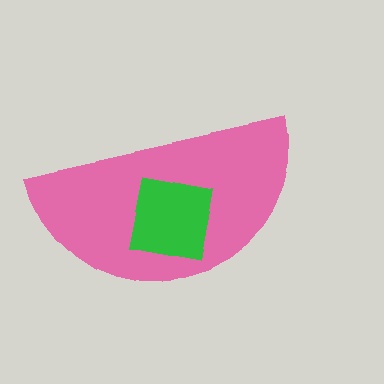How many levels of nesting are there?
2.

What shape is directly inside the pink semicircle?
The green square.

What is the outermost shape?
The pink semicircle.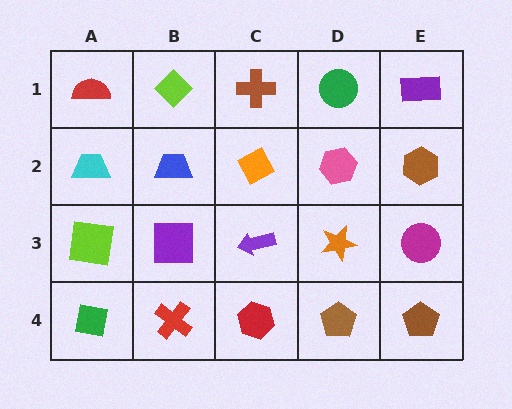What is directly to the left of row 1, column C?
A lime diamond.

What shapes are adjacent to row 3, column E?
A brown hexagon (row 2, column E), a brown pentagon (row 4, column E), an orange star (row 3, column D).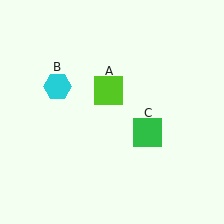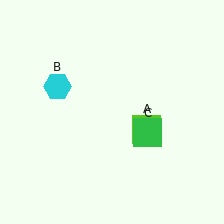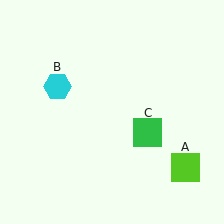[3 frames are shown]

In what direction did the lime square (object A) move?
The lime square (object A) moved down and to the right.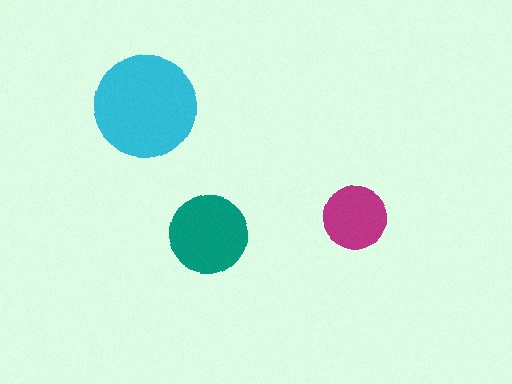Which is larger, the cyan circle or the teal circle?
The cyan one.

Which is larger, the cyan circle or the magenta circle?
The cyan one.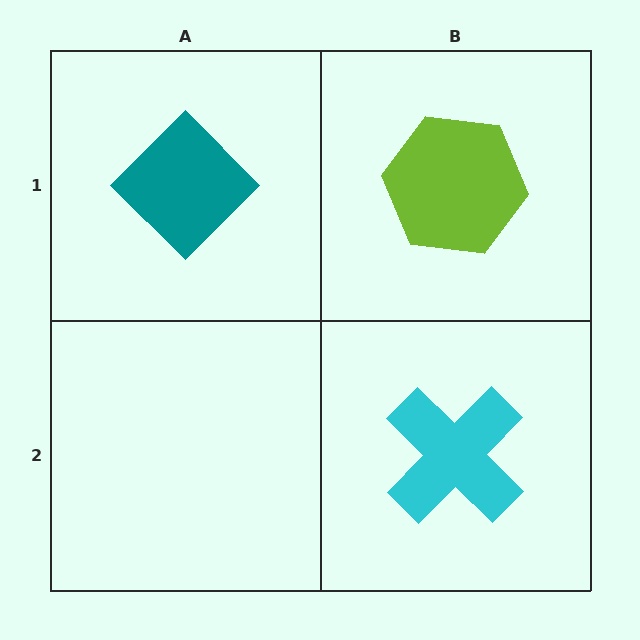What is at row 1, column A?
A teal diamond.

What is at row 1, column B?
A lime hexagon.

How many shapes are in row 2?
1 shape.